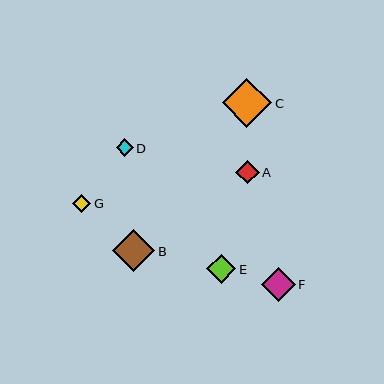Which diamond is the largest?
Diamond C is the largest with a size of approximately 50 pixels.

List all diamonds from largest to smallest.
From largest to smallest: C, B, F, E, A, G, D.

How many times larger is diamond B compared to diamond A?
Diamond B is approximately 1.8 times the size of diamond A.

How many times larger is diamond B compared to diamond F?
Diamond B is approximately 1.2 times the size of diamond F.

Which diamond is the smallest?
Diamond D is the smallest with a size of approximately 17 pixels.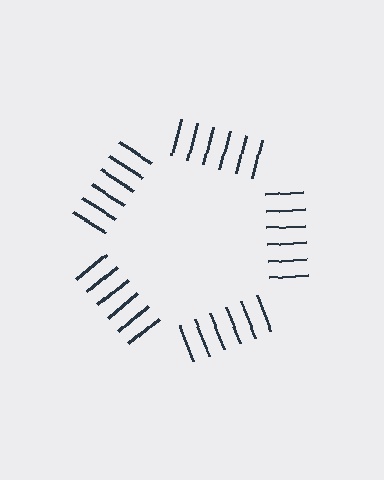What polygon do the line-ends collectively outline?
An illusory pentagon — the line segments terminate on its edges but no continuous stroke is drawn.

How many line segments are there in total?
30 — 6 along each of the 5 edges.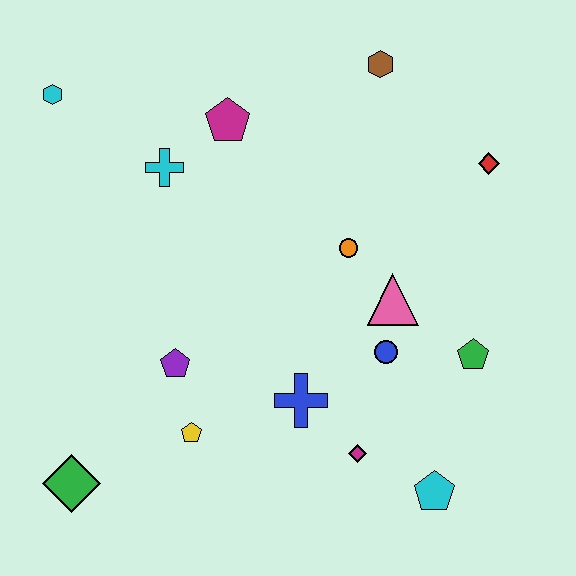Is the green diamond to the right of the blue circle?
No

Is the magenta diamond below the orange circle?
Yes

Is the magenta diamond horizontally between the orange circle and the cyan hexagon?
No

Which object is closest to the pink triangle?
The blue circle is closest to the pink triangle.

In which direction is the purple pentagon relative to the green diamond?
The purple pentagon is above the green diamond.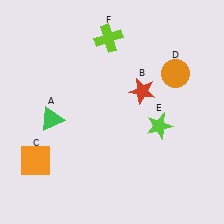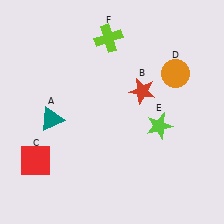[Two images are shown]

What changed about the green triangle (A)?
In Image 1, A is green. In Image 2, it changed to teal.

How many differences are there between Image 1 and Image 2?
There are 2 differences between the two images.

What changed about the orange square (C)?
In Image 1, C is orange. In Image 2, it changed to red.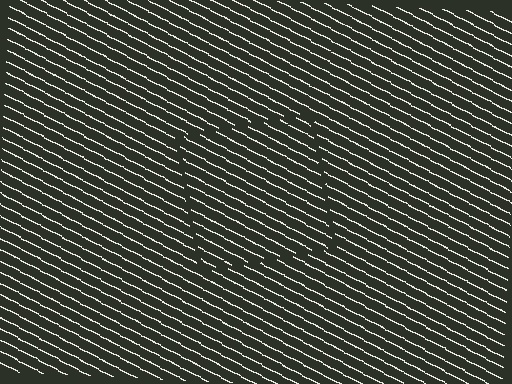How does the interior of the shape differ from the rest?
The interior of the shape contains the same grating, shifted by half a period — the contour is defined by the phase discontinuity where line-ends from the inner and outer gratings abut.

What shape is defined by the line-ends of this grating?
An illusory square. The interior of the shape contains the same grating, shifted by half a period — the contour is defined by the phase discontinuity where line-ends from the inner and outer gratings abut.